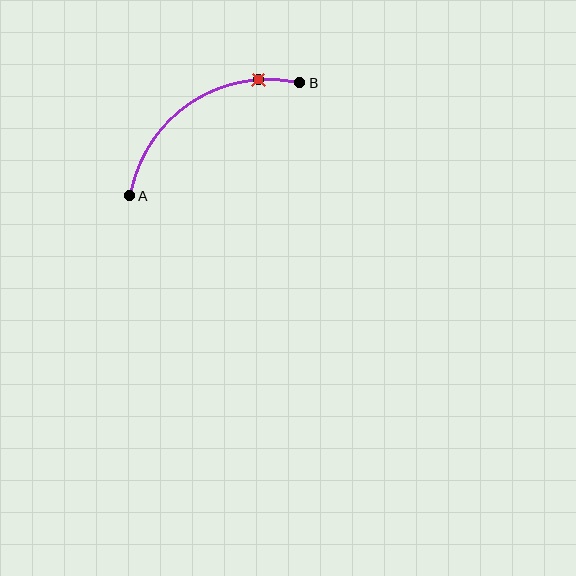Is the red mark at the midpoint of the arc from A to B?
No. The red mark lies on the arc but is closer to endpoint B. The arc midpoint would be at the point on the curve equidistant along the arc from both A and B.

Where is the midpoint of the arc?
The arc midpoint is the point on the curve farthest from the straight line joining A and B. It sits above that line.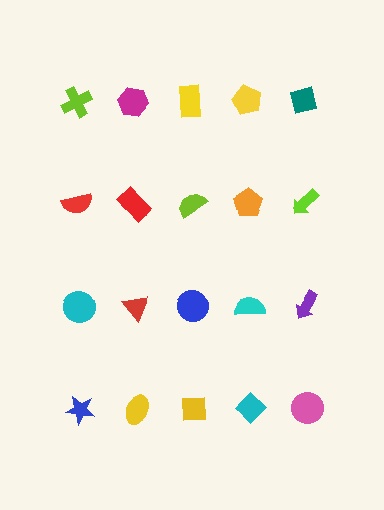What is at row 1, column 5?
A teal square.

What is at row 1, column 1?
A lime cross.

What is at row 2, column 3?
A lime semicircle.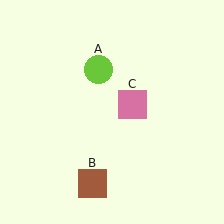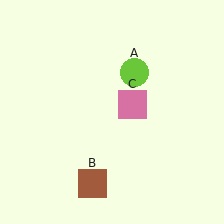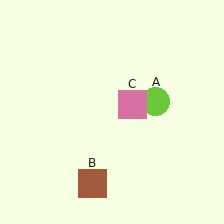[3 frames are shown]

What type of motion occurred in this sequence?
The lime circle (object A) rotated clockwise around the center of the scene.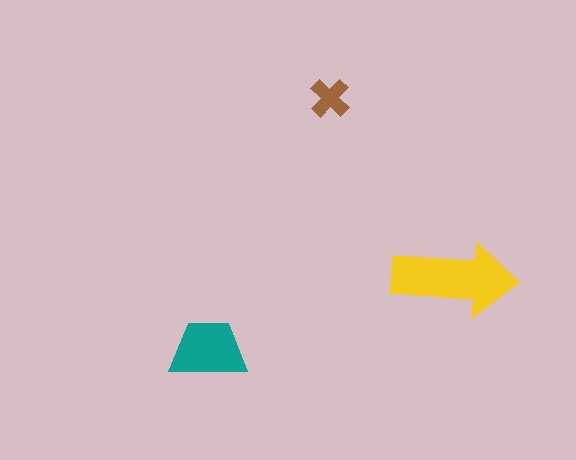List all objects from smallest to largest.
The brown cross, the teal trapezoid, the yellow arrow.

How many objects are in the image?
There are 3 objects in the image.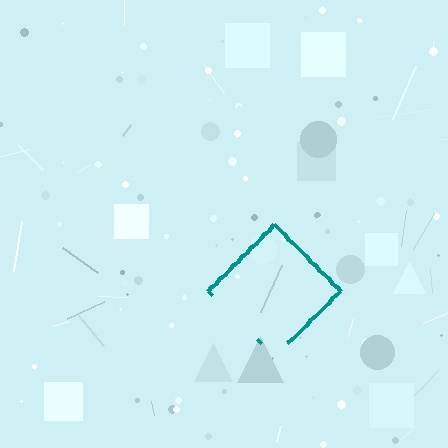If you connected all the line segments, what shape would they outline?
They would outline a diamond.